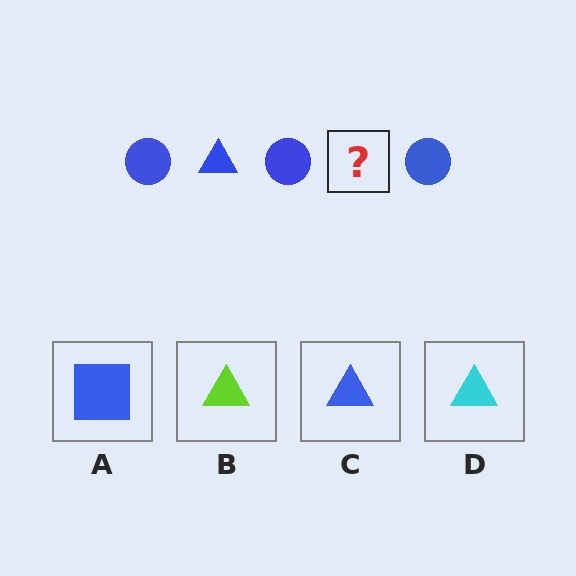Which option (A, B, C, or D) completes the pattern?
C.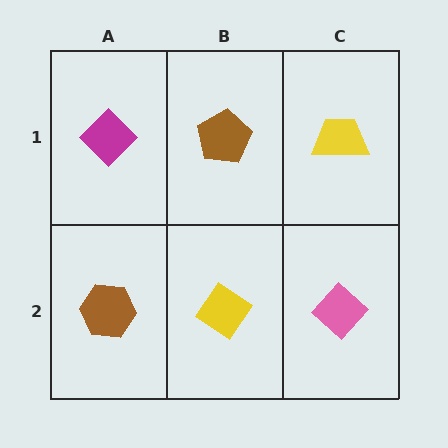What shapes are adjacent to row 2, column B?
A brown pentagon (row 1, column B), a brown hexagon (row 2, column A), a pink diamond (row 2, column C).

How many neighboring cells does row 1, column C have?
2.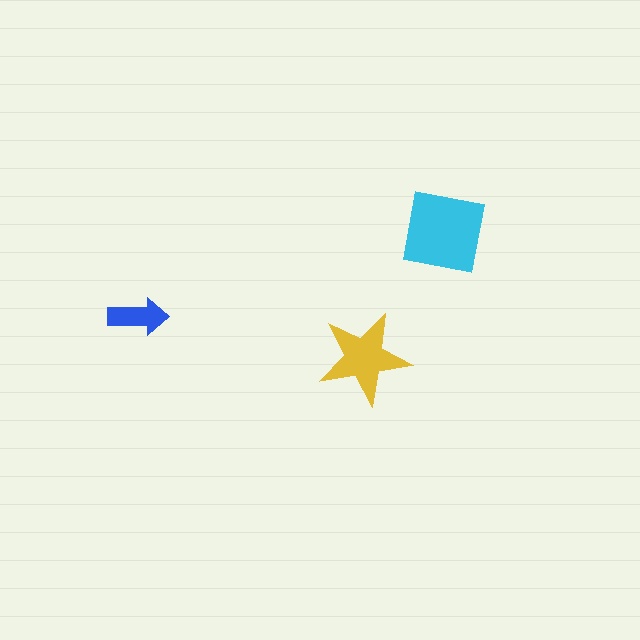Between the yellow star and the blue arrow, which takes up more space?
The yellow star.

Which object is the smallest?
The blue arrow.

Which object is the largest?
The cyan square.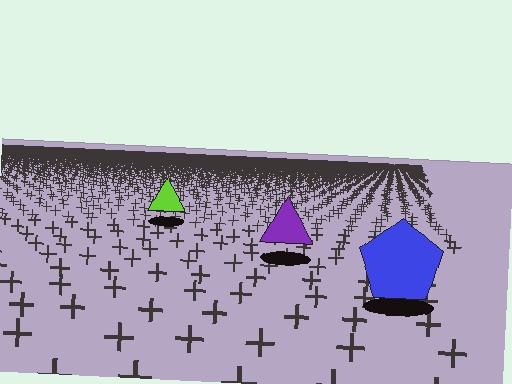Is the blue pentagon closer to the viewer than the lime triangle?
Yes. The blue pentagon is closer — you can tell from the texture gradient: the ground texture is coarser near it.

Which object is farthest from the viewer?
The lime triangle is farthest from the viewer. It appears smaller and the ground texture around it is denser.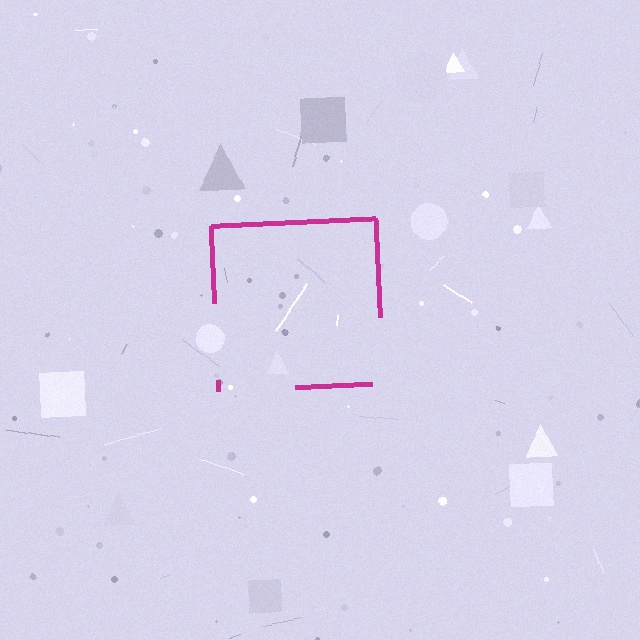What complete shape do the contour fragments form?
The contour fragments form a square.